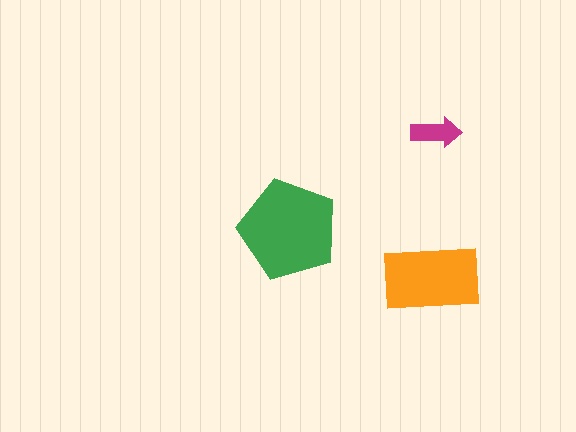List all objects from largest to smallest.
The green pentagon, the orange rectangle, the magenta arrow.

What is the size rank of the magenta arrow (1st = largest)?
3rd.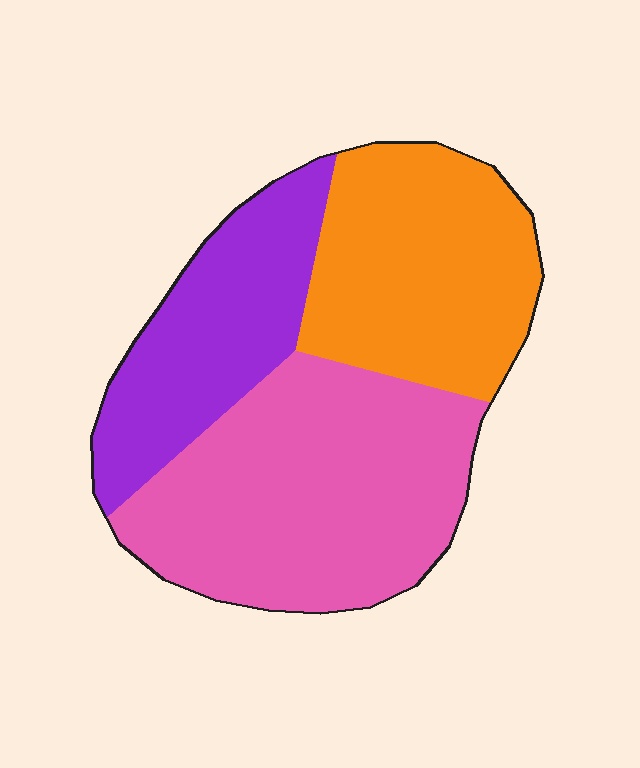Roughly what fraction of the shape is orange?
Orange takes up about one third (1/3) of the shape.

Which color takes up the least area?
Purple, at roughly 25%.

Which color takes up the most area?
Pink, at roughly 45%.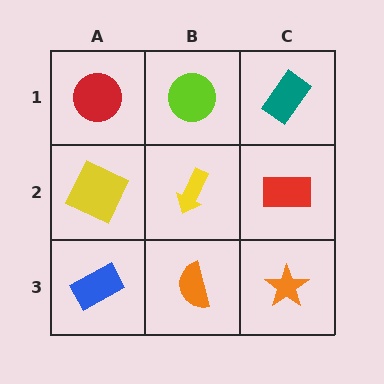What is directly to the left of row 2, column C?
A yellow arrow.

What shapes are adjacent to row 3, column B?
A yellow arrow (row 2, column B), a blue rectangle (row 3, column A), an orange star (row 3, column C).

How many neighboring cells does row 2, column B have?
4.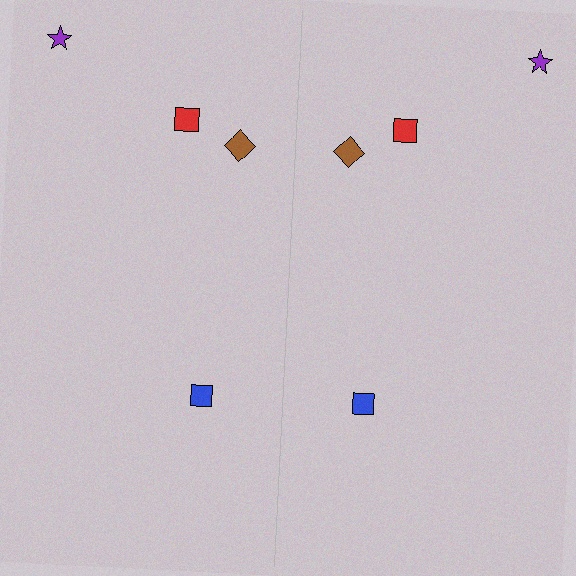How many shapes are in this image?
There are 8 shapes in this image.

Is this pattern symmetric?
Yes, this pattern has bilateral (reflection) symmetry.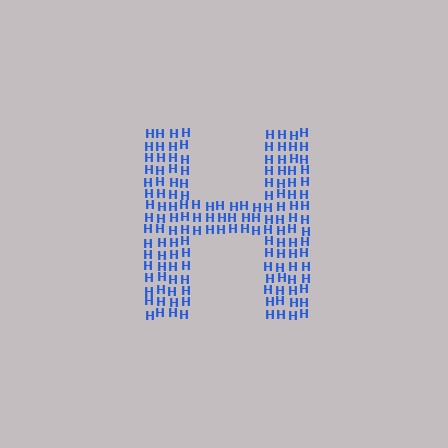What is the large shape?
The large shape is the letter H.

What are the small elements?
The small elements are letter H's.